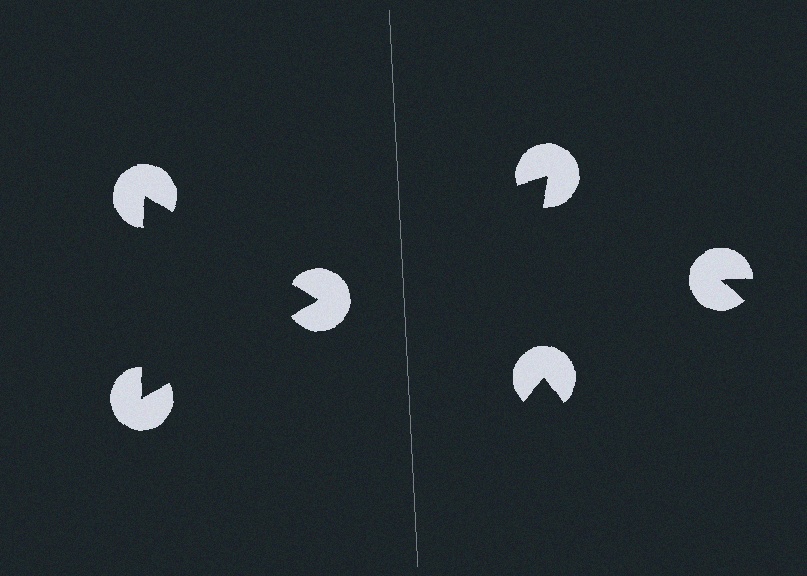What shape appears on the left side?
An illusory triangle.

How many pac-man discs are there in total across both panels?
6 — 3 on each side.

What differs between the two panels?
The pac-man discs are positioned identically on both sides; only the wedge orientations differ. On the left they align to a triangle; on the right they are misaligned.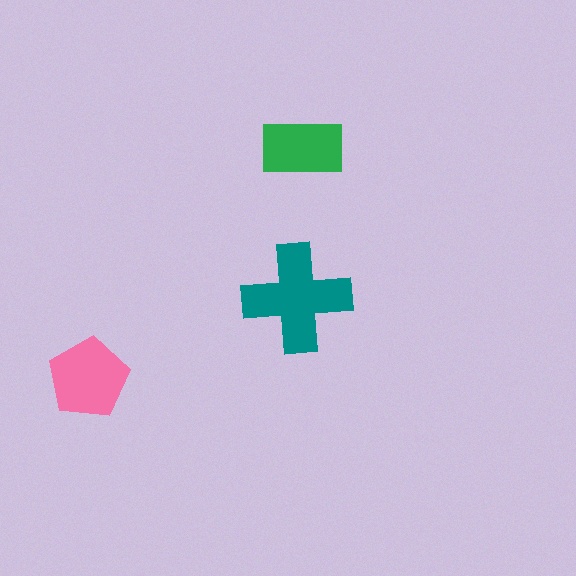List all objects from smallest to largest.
The green rectangle, the pink pentagon, the teal cross.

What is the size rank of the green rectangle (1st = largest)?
3rd.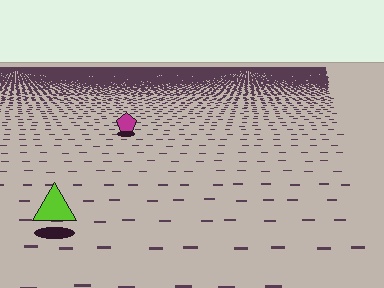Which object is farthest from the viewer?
The magenta pentagon is farthest from the viewer. It appears smaller and the ground texture around it is denser.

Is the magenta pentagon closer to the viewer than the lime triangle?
No. The lime triangle is closer — you can tell from the texture gradient: the ground texture is coarser near it.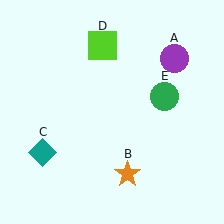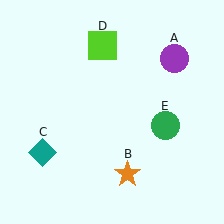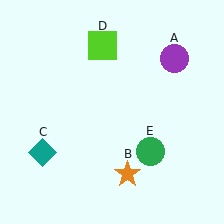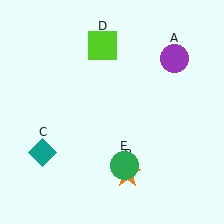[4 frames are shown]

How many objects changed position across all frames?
1 object changed position: green circle (object E).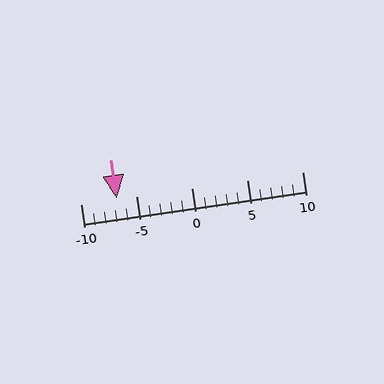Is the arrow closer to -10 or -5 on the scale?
The arrow is closer to -5.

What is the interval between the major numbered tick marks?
The major tick marks are spaced 5 units apart.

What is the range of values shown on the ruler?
The ruler shows values from -10 to 10.